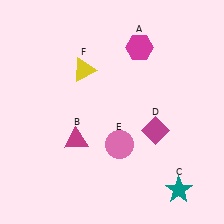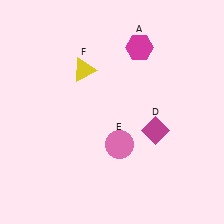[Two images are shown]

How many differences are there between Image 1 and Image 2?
There are 2 differences between the two images.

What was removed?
The teal star (C), the magenta triangle (B) were removed in Image 2.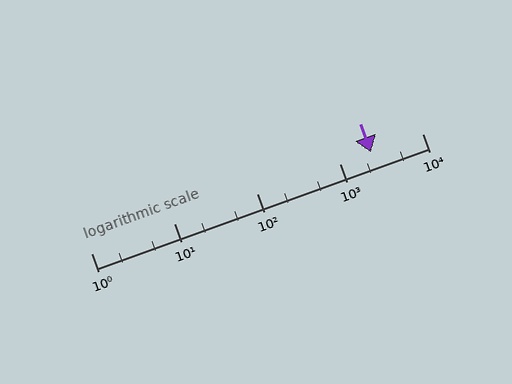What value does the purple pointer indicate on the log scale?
The pointer indicates approximately 2400.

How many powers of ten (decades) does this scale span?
The scale spans 4 decades, from 1 to 10000.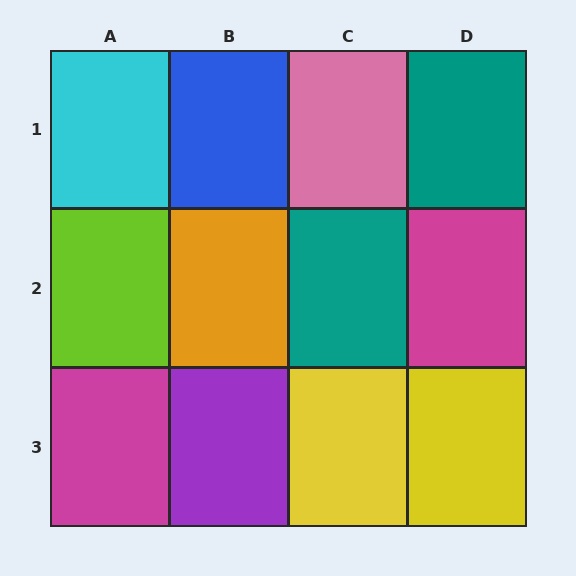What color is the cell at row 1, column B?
Blue.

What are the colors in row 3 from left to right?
Magenta, purple, yellow, yellow.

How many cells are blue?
1 cell is blue.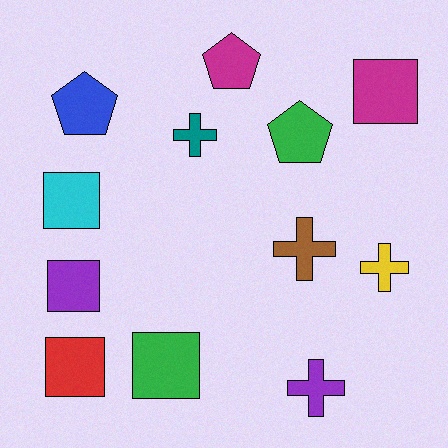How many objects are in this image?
There are 12 objects.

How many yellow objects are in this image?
There is 1 yellow object.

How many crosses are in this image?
There are 4 crosses.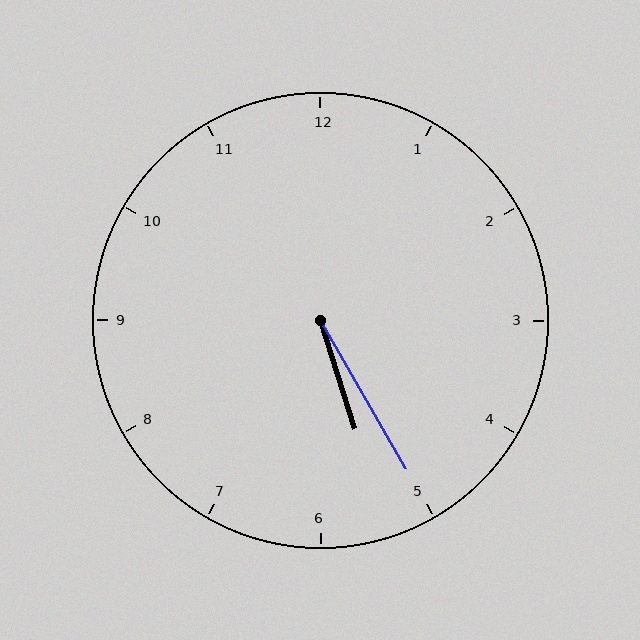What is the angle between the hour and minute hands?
Approximately 12 degrees.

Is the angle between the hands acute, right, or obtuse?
It is acute.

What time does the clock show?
5:25.